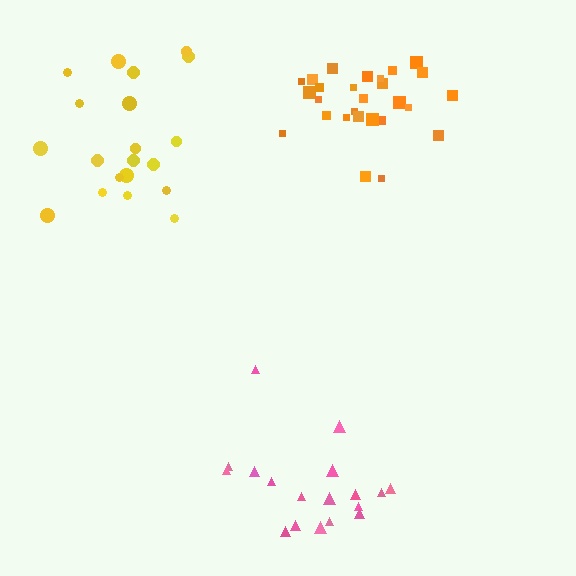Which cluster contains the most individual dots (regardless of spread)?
Orange (27).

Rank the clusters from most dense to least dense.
orange, pink, yellow.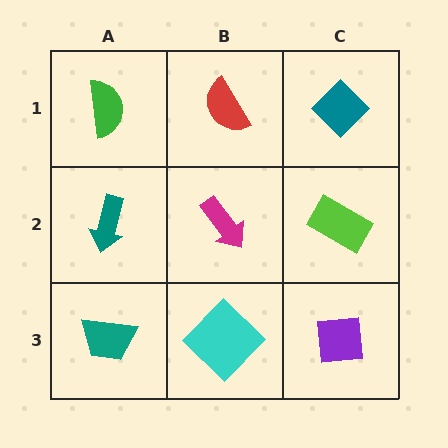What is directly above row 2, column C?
A teal diamond.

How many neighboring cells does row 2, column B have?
4.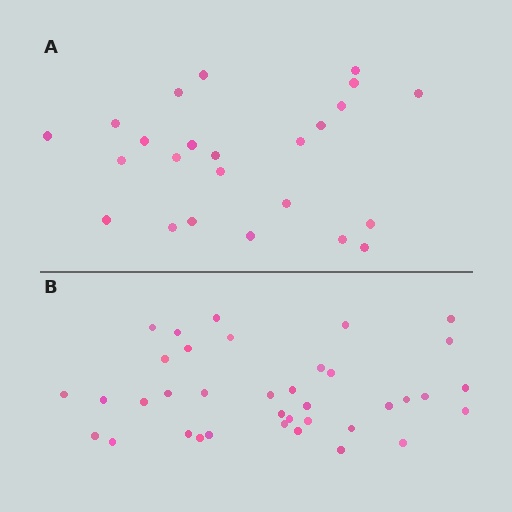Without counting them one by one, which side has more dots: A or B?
Region B (the bottom region) has more dots.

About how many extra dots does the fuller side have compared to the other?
Region B has approximately 15 more dots than region A.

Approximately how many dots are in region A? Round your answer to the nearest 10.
About 20 dots. (The exact count is 24, which rounds to 20.)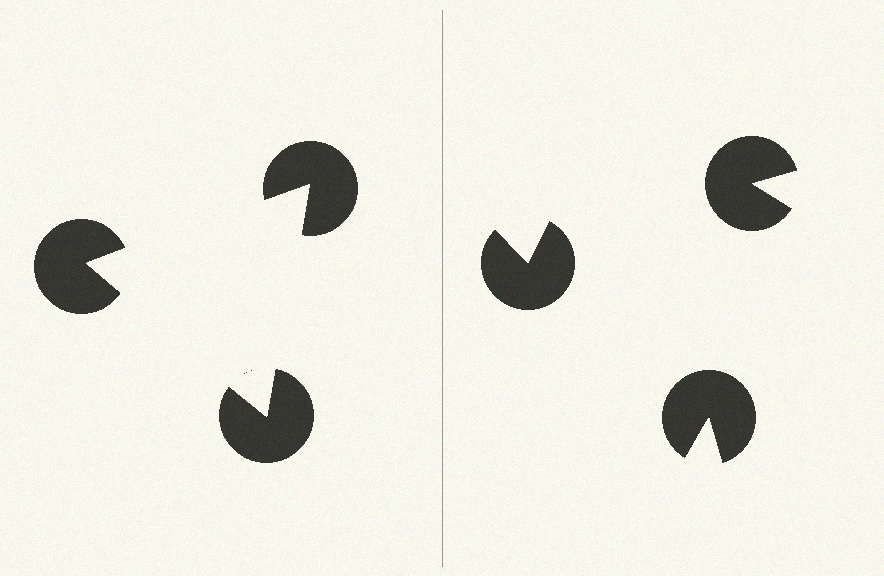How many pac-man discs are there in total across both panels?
6 — 3 on each side.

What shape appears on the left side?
An illusory triangle.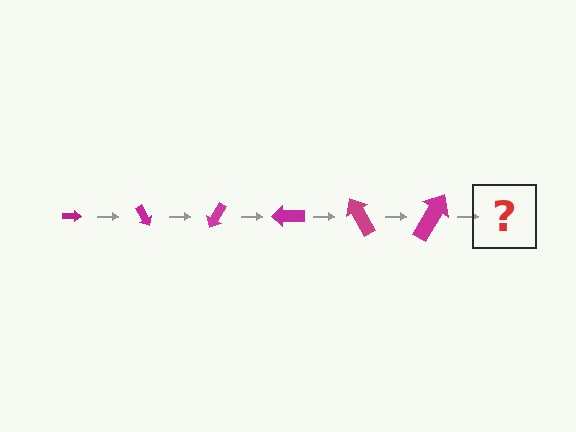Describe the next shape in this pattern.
It should be an arrow, larger than the previous one and rotated 360 degrees from the start.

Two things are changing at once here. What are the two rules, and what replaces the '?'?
The two rules are that the arrow grows larger each step and it rotates 60 degrees each step. The '?' should be an arrow, larger than the previous one and rotated 360 degrees from the start.